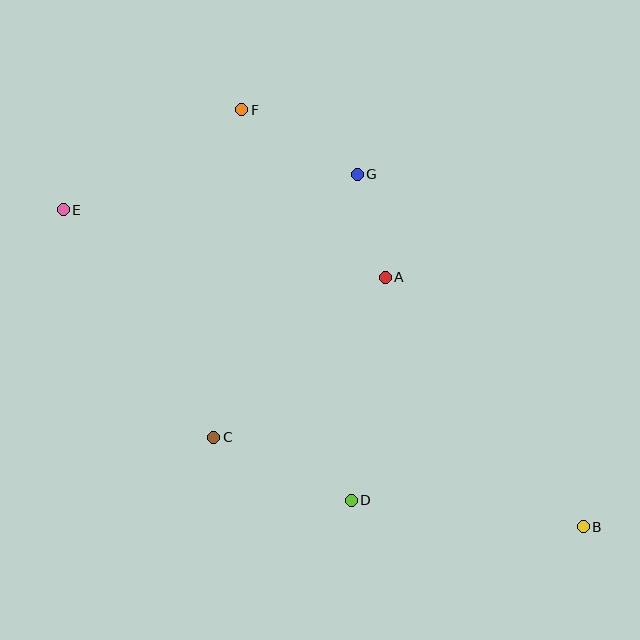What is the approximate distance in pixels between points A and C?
The distance between A and C is approximately 234 pixels.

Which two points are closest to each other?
Points A and G are closest to each other.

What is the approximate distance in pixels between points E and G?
The distance between E and G is approximately 296 pixels.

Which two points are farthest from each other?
Points B and E are farthest from each other.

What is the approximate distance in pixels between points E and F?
The distance between E and F is approximately 205 pixels.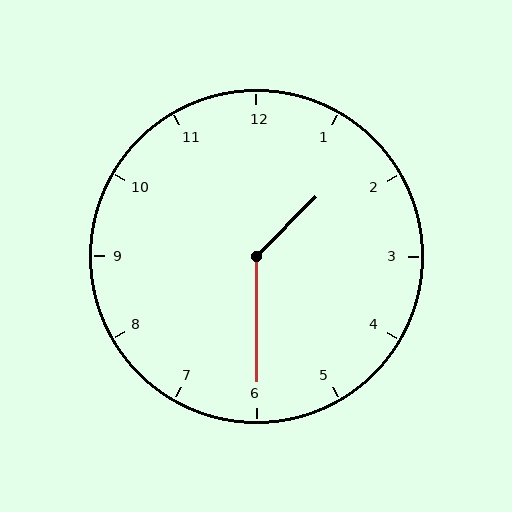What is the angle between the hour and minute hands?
Approximately 135 degrees.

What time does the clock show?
1:30.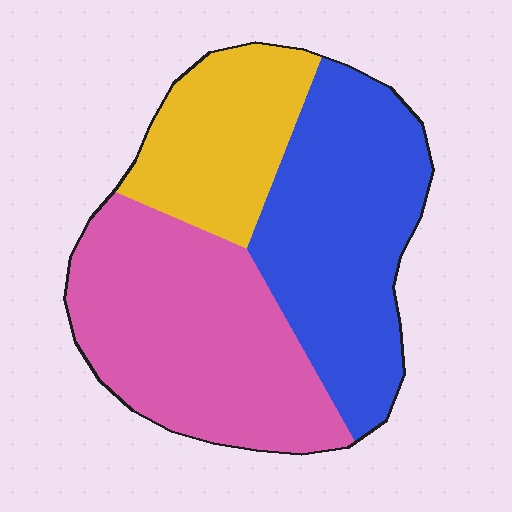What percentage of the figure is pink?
Pink covers roughly 40% of the figure.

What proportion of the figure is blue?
Blue covers roughly 40% of the figure.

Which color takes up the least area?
Yellow, at roughly 20%.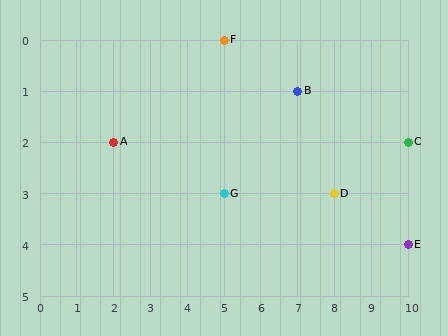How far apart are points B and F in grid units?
Points B and F are 2 columns and 1 row apart (about 2.2 grid units diagonally).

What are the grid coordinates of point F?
Point F is at grid coordinates (5, 0).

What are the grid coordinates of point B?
Point B is at grid coordinates (7, 1).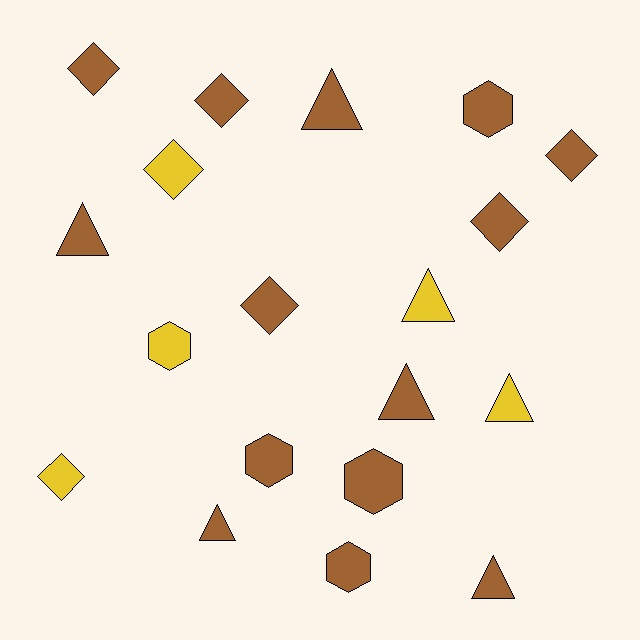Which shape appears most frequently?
Diamond, with 7 objects.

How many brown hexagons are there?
There are 4 brown hexagons.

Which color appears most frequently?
Brown, with 14 objects.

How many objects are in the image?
There are 19 objects.